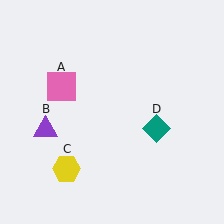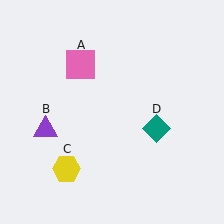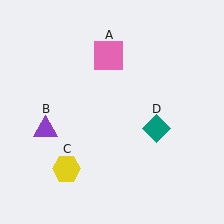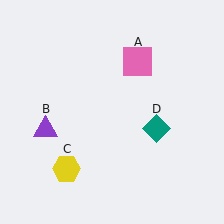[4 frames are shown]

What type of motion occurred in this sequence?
The pink square (object A) rotated clockwise around the center of the scene.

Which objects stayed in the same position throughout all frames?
Purple triangle (object B) and yellow hexagon (object C) and teal diamond (object D) remained stationary.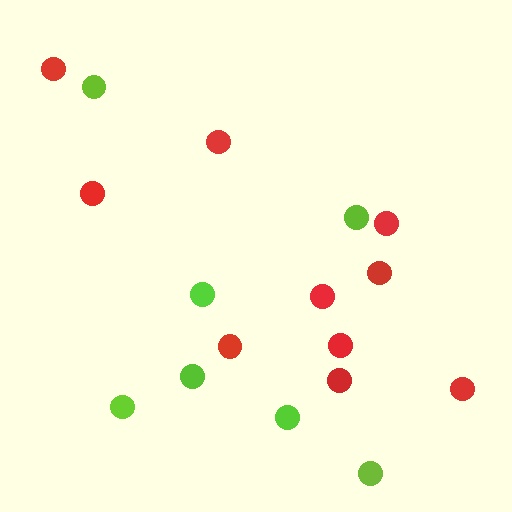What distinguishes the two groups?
There are 2 groups: one group of lime circles (7) and one group of red circles (10).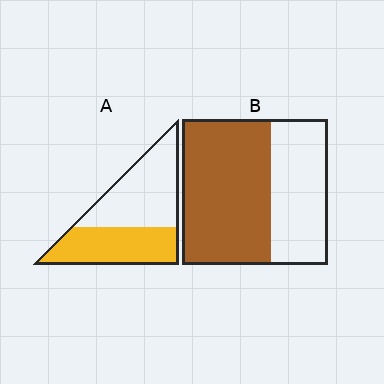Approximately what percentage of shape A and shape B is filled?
A is approximately 45% and B is approximately 60%.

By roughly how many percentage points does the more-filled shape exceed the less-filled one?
By roughly 15 percentage points (B over A).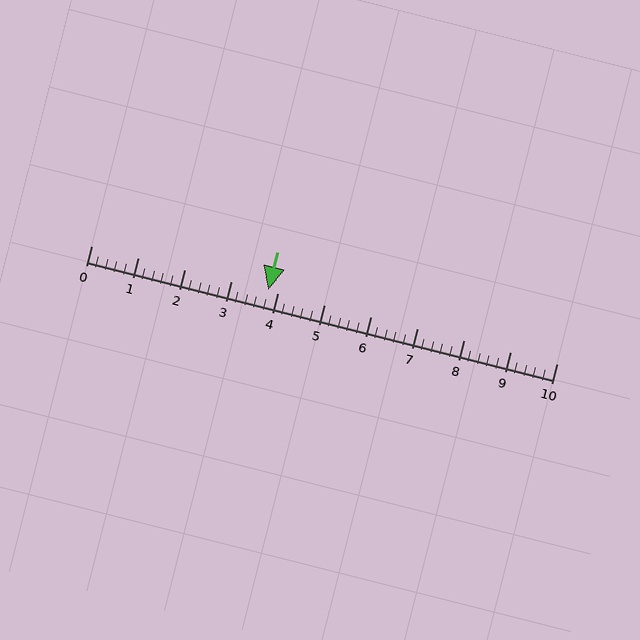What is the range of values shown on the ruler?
The ruler shows values from 0 to 10.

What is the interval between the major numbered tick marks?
The major tick marks are spaced 1 units apart.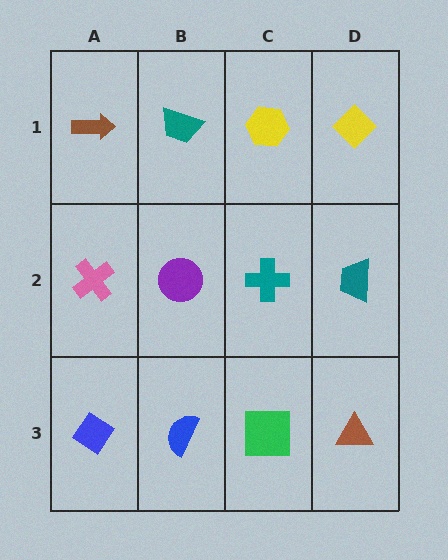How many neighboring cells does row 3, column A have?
2.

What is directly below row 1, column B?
A purple circle.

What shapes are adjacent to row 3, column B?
A purple circle (row 2, column B), a blue diamond (row 3, column A), a green square (row 3, column C).